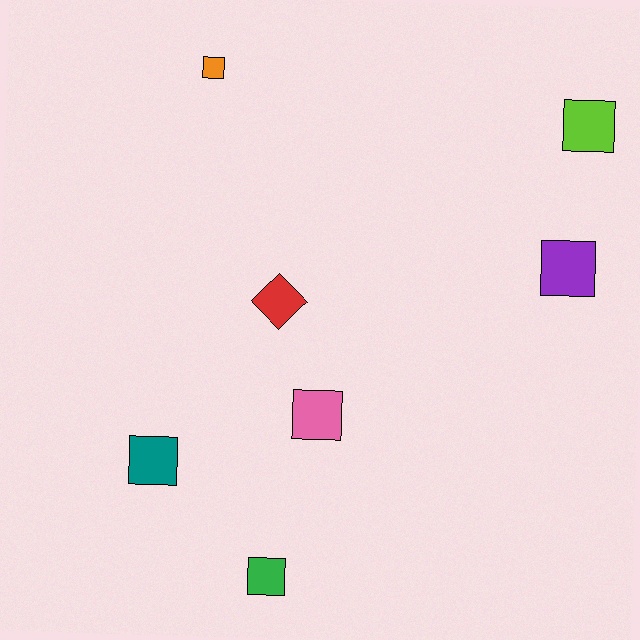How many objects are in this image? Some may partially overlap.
There are 7 objects.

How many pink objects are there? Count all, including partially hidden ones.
There is 1 pink object.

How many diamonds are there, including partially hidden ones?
There is 1 diamond.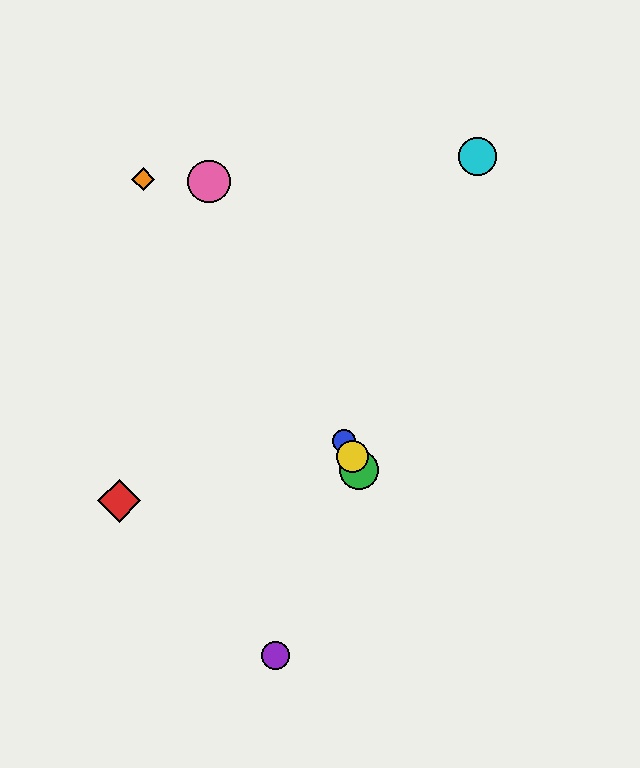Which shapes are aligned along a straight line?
The blue circle, the green circle, the yellow circle, the pink circle are aligned along a straight line.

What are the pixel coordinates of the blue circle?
The blue circle is at (344, 441).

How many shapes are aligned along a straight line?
4 shapes (the blue circle, the green circle, the yellow circle, the pink circle) are aligned along a straight line.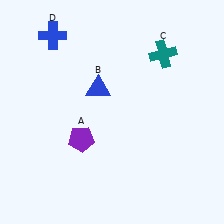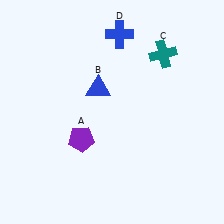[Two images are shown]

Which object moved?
The blue cross (D) moved right.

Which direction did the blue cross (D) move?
The blue cross (D) moved right.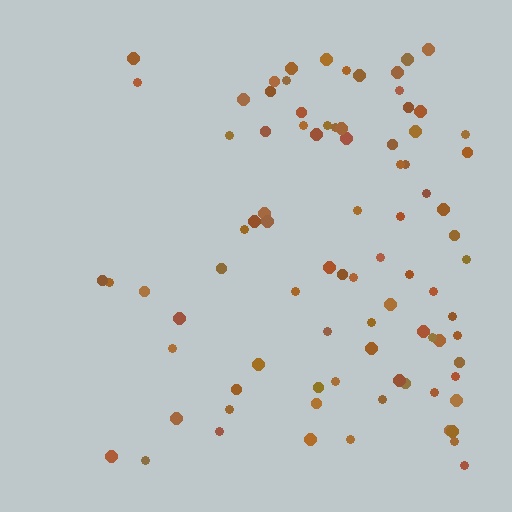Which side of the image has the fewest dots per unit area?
The left.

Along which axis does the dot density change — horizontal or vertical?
Horizontal.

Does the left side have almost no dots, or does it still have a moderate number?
Still a moderate number, just noticeably fewer than the right.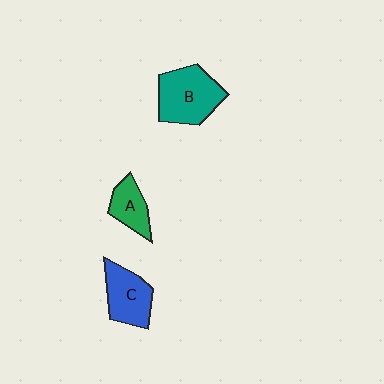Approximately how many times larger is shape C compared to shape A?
Approximately 1.4 times.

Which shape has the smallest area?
Shape A (green).